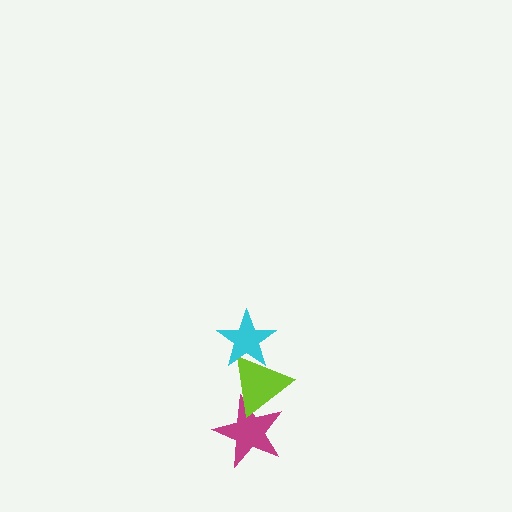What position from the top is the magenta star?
The magenta star is 3rd from the top.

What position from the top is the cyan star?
The cyan star is 1st from the top.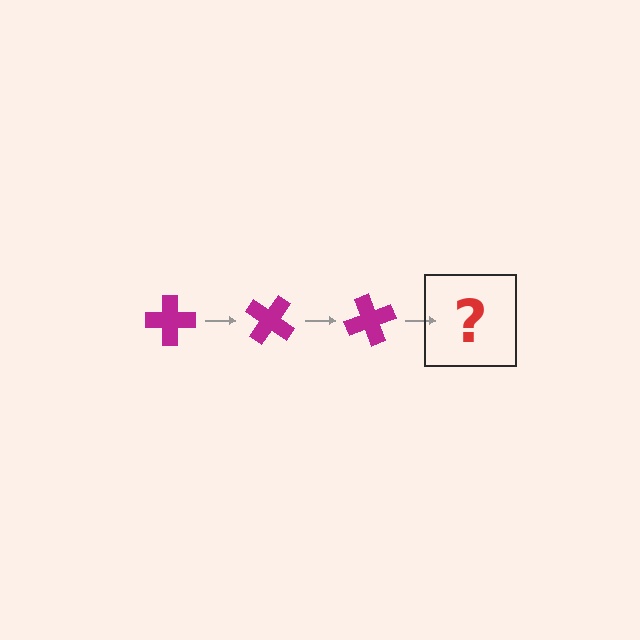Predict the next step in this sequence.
The next step is a magenta cross rotated 105 degrees.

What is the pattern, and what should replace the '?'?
The pattern is that the cross rotates 35 degrees each step. The '?' should be a magenta cross rotated 105 degrees.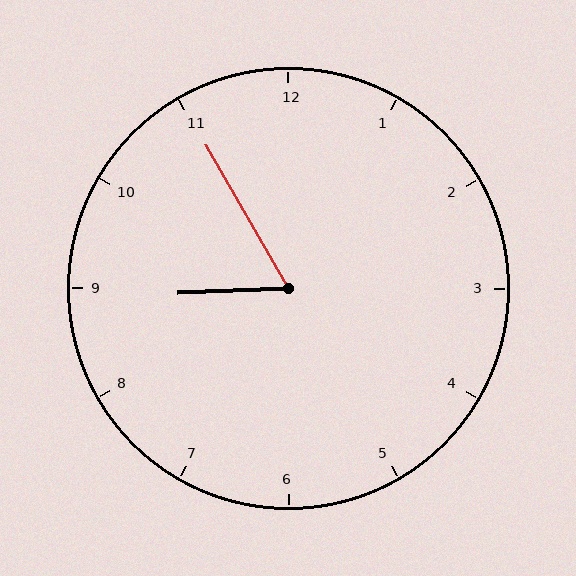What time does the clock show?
8:55.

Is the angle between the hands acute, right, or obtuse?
It is acute.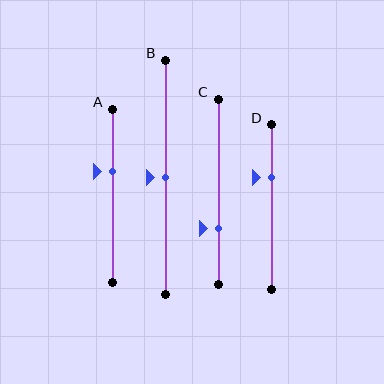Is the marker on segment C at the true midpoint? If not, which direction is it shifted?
No, the marker on segment C is shifted downward by about 20% of the segment length.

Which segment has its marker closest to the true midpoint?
Segment B has its marker closest to the true midpoint.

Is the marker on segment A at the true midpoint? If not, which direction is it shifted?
No, the marker on segment A is shifted upward by about 14% of the segment length.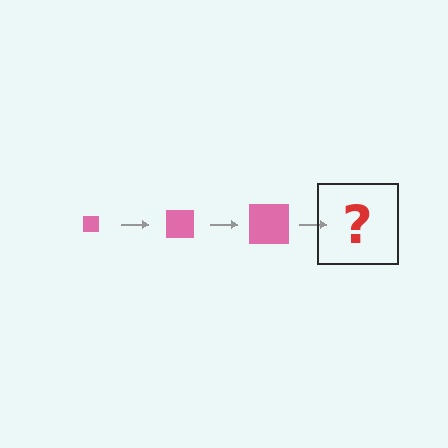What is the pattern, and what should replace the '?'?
The pattern is that the square gets progressively larger each step. The '?' should be a pink square, larger than the previous one.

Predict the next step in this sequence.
The next step is a pink square, larger than the previous one.